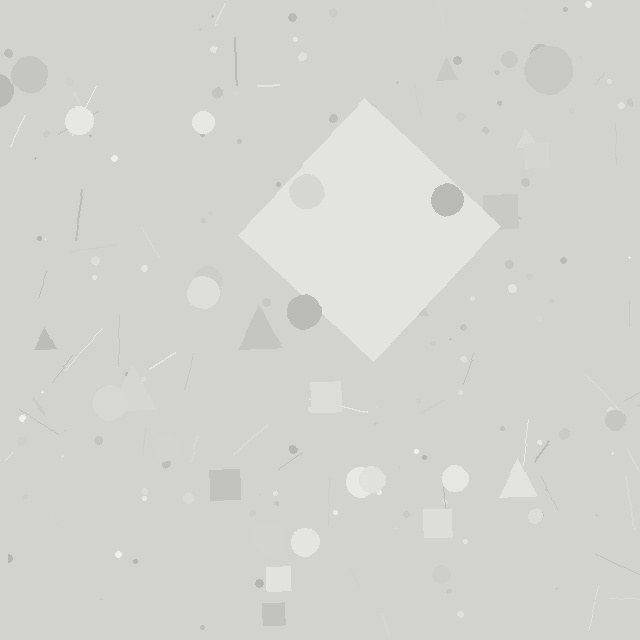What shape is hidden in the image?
A diamond is hidden in the image.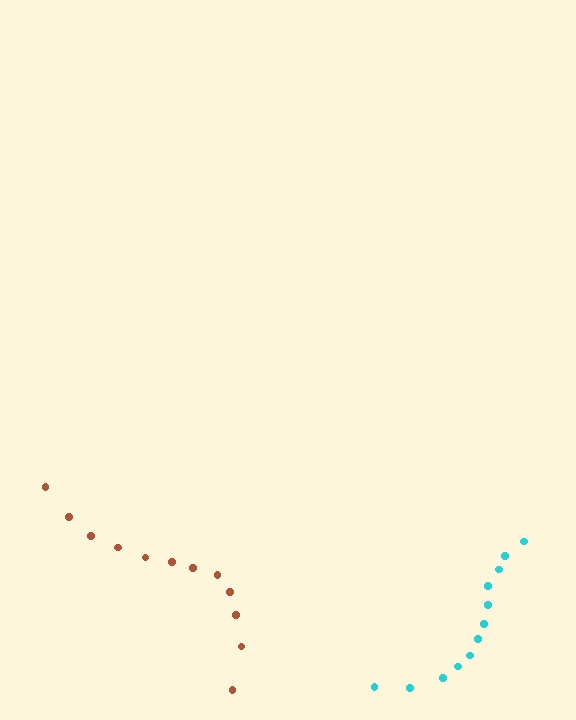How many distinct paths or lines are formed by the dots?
There are 2 distinct paths.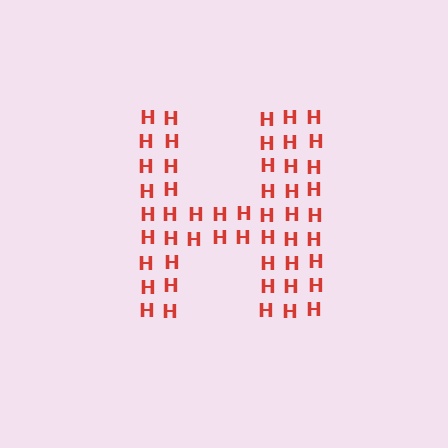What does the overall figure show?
The overall figure shows the letter H.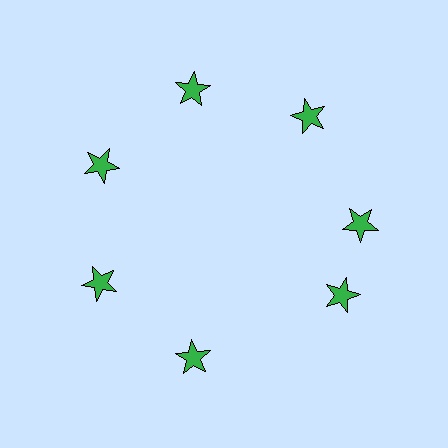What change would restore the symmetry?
The symmetry would be restored by rotating it back into even spacing with its neighbors so that all 7 stars sit at equal angles and equal distance from the center.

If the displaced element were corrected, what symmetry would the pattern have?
It would have 7-fold rotational symmetry — the pattern would map onto itself every 51 degrees.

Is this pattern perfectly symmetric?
No. The 7 green stars are arranged in a ring, but one element near the 5 o'clock position is rotated out of alignment along the ring, breaking the 7-fold rotational symmetry.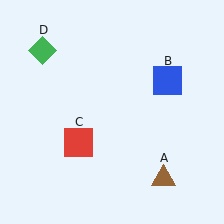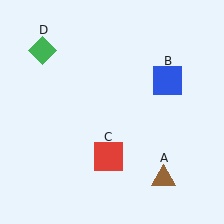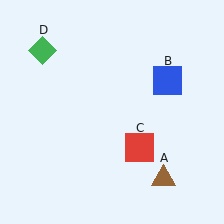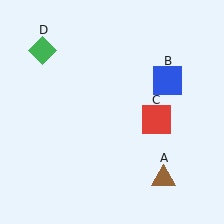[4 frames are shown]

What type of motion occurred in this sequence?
The red square (object C) rotated counterclockwise around the center of the scene.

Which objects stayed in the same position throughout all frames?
Brown triangle (object A) and blue square (object B) and green diamond (object D) remained stationary.